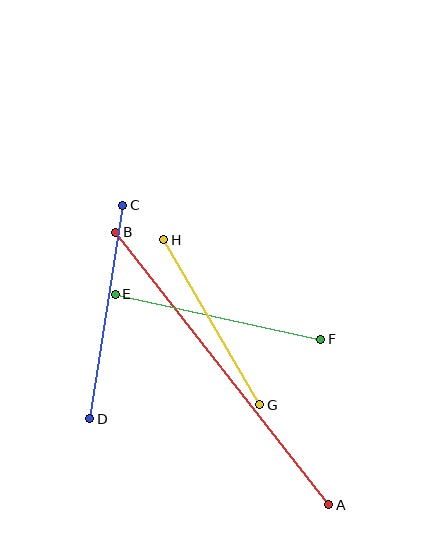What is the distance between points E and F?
The distance is approximately 211 pixels.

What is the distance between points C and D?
The distance is approximately 216 pixels.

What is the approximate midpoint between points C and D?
The midpoint is at approximately (106, 312) pixels.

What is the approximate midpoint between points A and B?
The midpoint is at approximately (222, 369) pixels.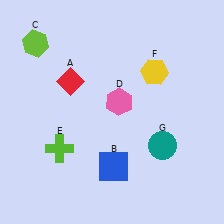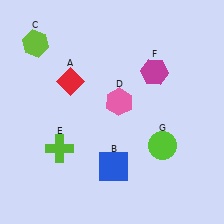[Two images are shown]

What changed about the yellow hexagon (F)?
In Image 1, F is yellow. In Image 2, it changed to magenta.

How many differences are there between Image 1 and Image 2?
There are 2 differences between the two images.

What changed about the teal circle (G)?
In Image 1, G is teal. In Image 2, it changed to lime.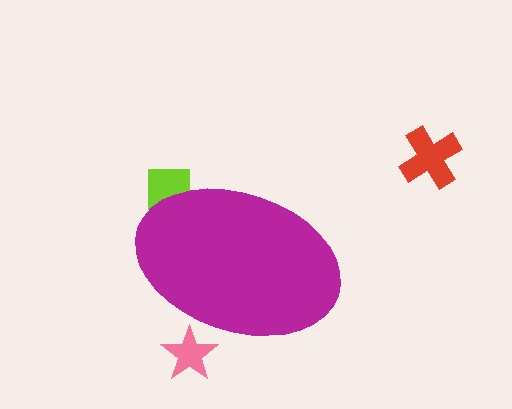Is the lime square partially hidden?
Yes, the lime square is partially hidden behind the magenta ellipse.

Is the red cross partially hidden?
No, the red cross is fully visible.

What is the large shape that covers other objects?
A magenta ellipse.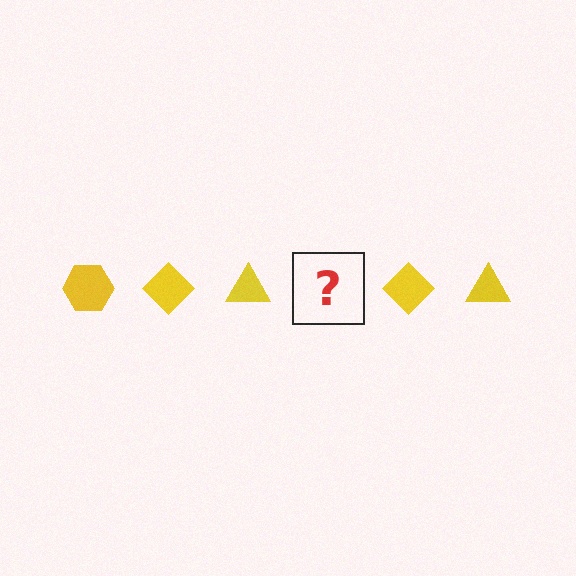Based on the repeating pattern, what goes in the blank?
The blank should be a yellow hexagon.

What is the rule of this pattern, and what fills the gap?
The rule is that the pattern cycles through hexagon, diamond, triangle shapes in yellow. The gap should be filled with a yellow hexagon.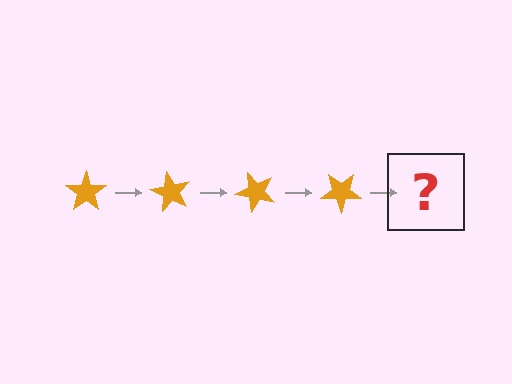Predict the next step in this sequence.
The next step is an orange star rotated 240 degrees.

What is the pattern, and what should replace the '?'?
The pattern is that the star rotates 60 degrees each step. The '?' should be an orange star rotated 240 degrees.